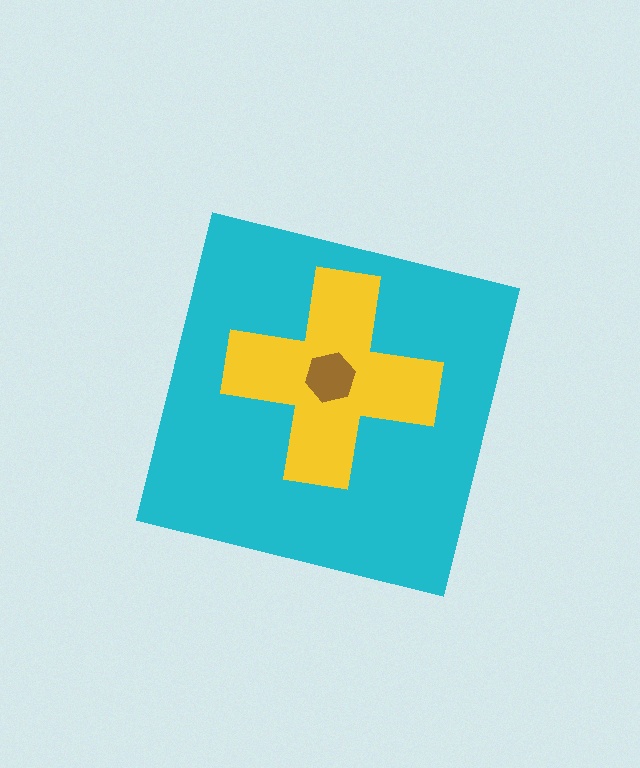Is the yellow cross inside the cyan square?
Yes.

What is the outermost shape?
The cyan square.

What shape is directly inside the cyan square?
The yellow cross.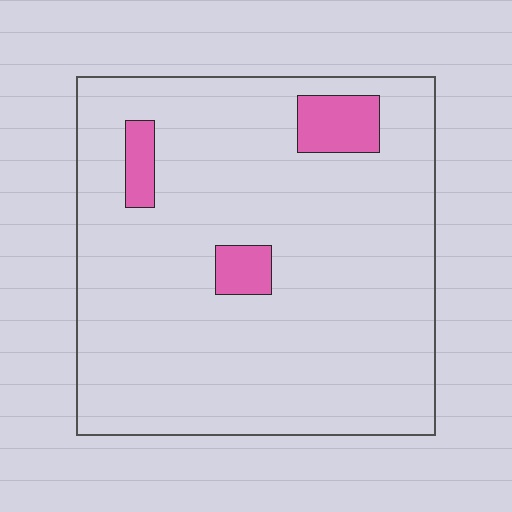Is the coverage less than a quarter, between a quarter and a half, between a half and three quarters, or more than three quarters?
Less than a quarter.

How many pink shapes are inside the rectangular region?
3.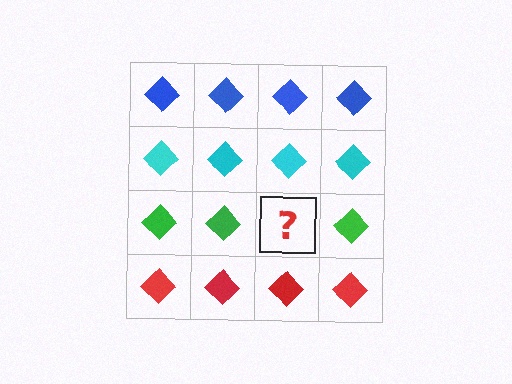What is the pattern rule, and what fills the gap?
The rule is that each row has a consistent color. The gap should be filled with a green diamond.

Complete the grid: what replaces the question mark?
The question mark should be replaced with a green diamond.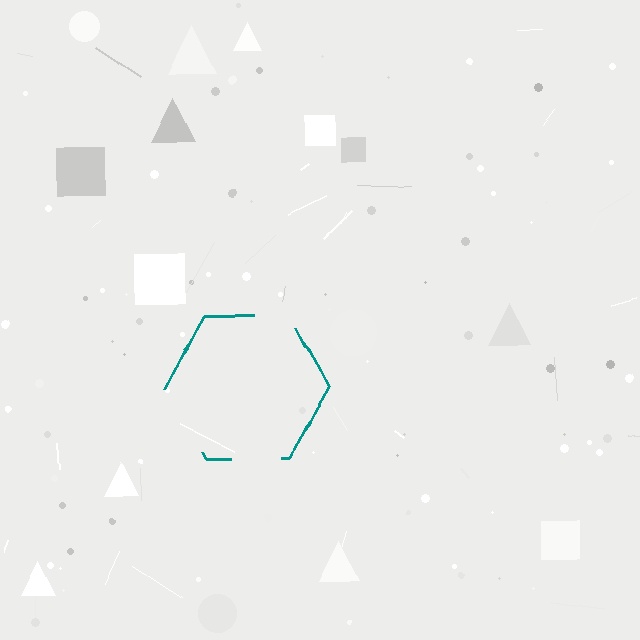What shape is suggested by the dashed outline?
The dashed outline suggests a hexagon.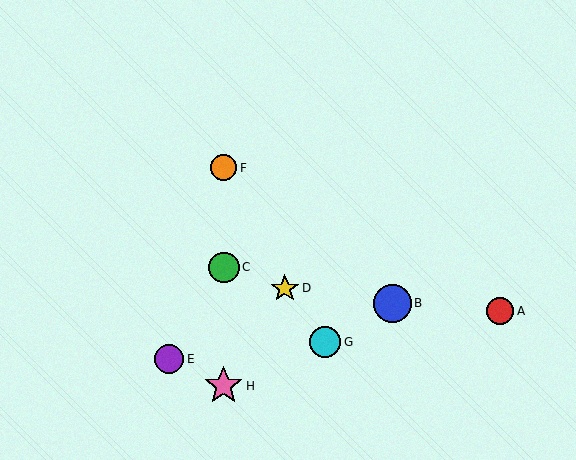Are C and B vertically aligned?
No, C is at x≈224 and B is at x≈392.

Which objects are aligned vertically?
Objects C, F, H are aligned vertically.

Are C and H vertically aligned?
Yes, both are at x≈224.